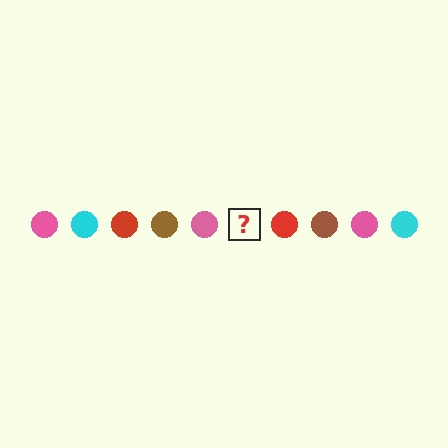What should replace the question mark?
The question mark should be replaced with a cyan circle.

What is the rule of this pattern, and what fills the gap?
The rule is that the pattern cycles through pink, cyan, red, brown circles. The gap should be filled with a cyan circle.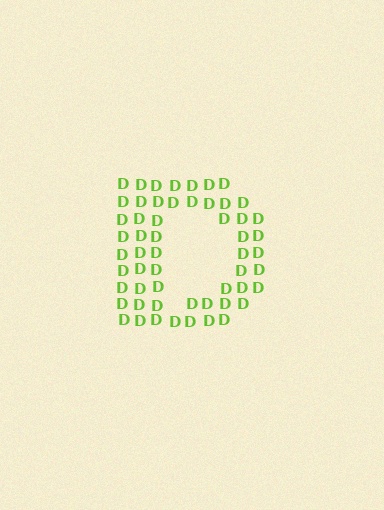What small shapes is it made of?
It is made of small letter D's.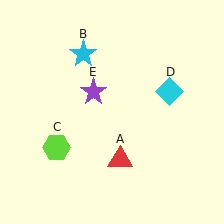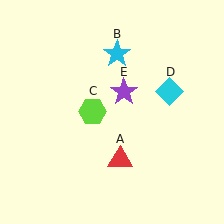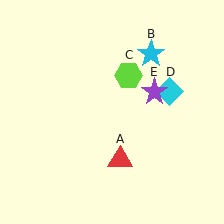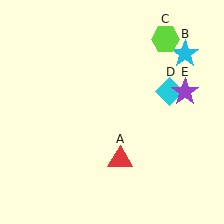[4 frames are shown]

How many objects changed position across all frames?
3 objects changed position: cyan star (object B), lime hexagon (object C), purple star (object E).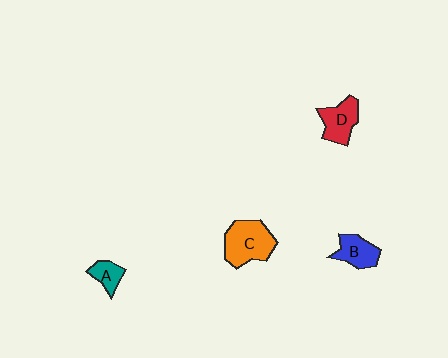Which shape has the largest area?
Shape C (orange).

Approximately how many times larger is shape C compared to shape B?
Approximately 1.6 times.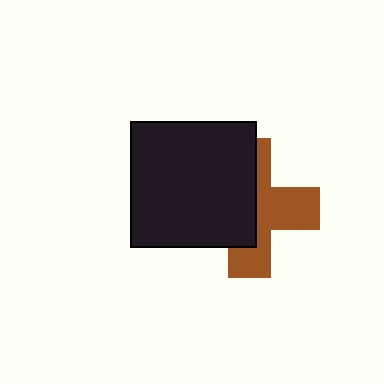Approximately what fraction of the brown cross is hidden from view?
Roughly 52% of the brown cross is hidden behind the black square.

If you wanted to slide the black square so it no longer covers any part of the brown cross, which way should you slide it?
Slide it left — that is the most direct way to separate the two shapes.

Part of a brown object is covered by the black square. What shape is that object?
It is a cross.